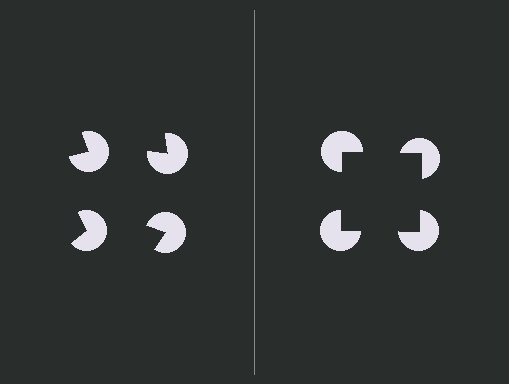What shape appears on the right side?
An illusory square.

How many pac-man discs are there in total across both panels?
8 — 4 on each side.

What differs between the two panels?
The pac-man discs are positioned identically on both sides; only the wedge orientations differ. On the right they align to a square; on the left they are misaligned.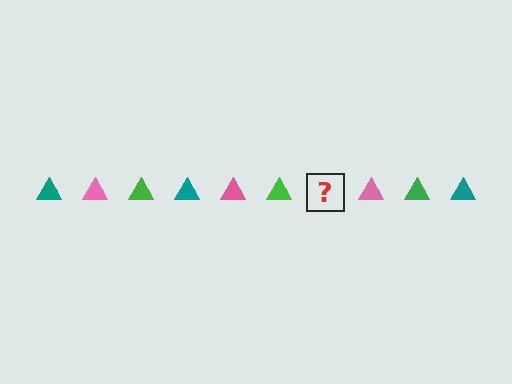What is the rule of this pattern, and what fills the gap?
The rule is that the pattern cycles through teal, pink, green triangles. The gap should be filled with a teal triangle.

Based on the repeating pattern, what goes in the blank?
The blank should be a teal triangle.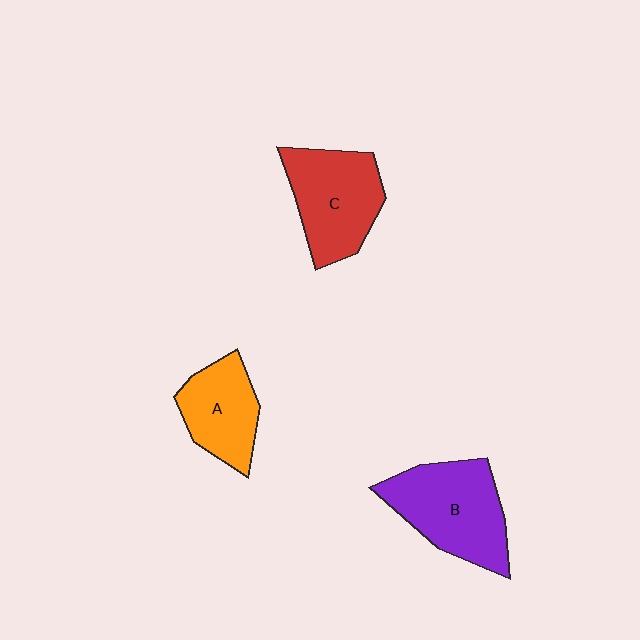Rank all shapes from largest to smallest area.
From largest to smallest: B (purple), C (red), A (orange).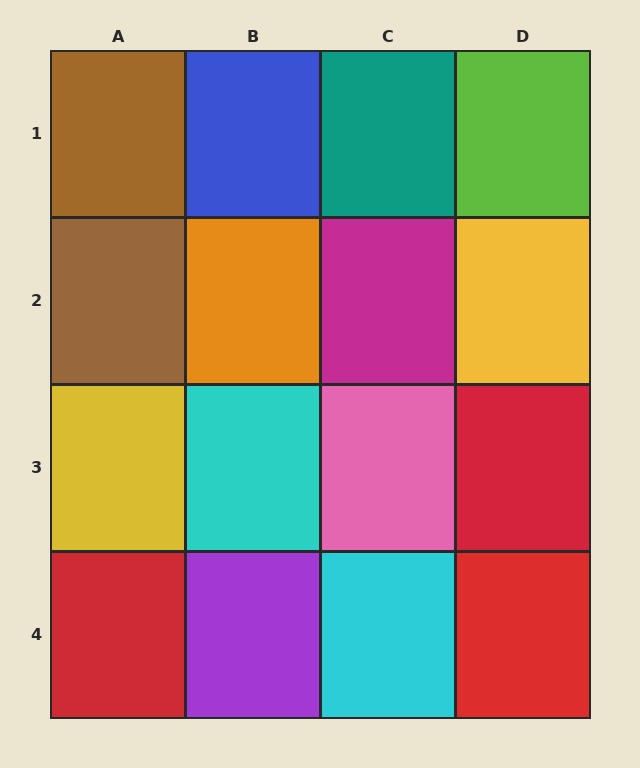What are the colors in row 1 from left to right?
Brown, blue, teal, lime.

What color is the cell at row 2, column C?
Magenta.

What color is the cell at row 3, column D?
Red.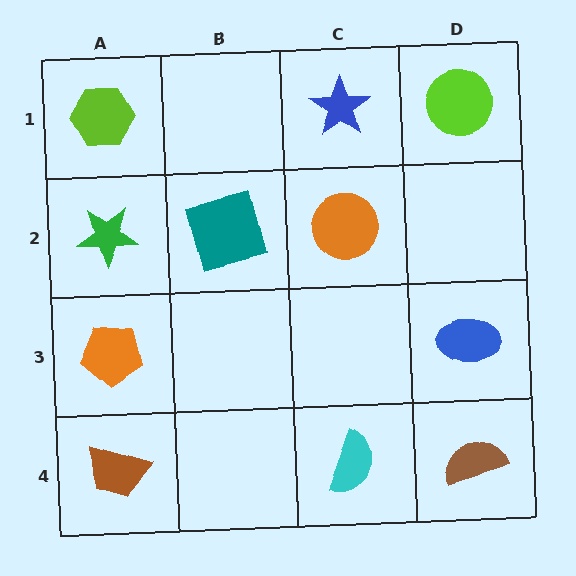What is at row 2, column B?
A teal square.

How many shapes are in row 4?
3 shapes.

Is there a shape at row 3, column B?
No, that cell is empty.